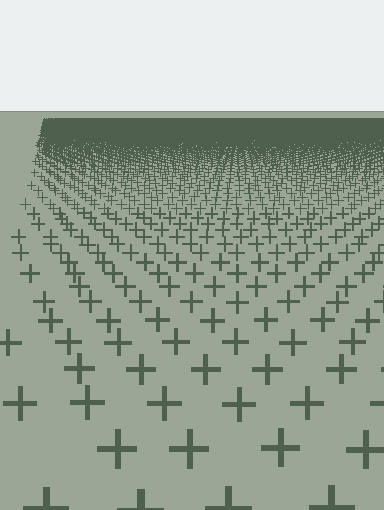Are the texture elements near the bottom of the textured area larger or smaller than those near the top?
Larger. Near the bottom, elements are closer to the viewer and appear at a bigger on-screen size.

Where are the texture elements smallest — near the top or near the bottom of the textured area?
Near the top.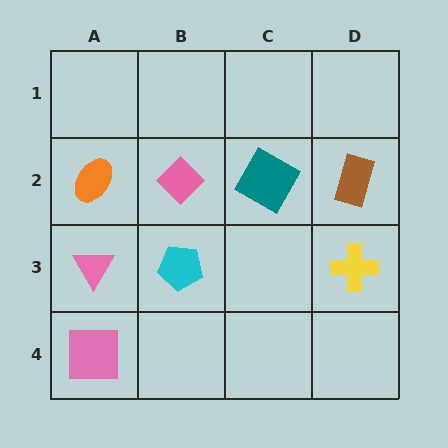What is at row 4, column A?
A pink square.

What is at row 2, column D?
A brown rectangle.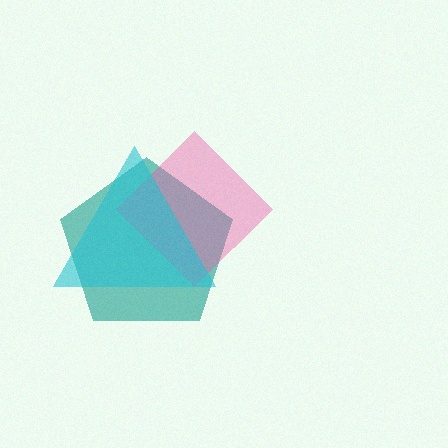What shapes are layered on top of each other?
The layered shapes are: a teal pentagon, a pink diamond, a cyan triangle.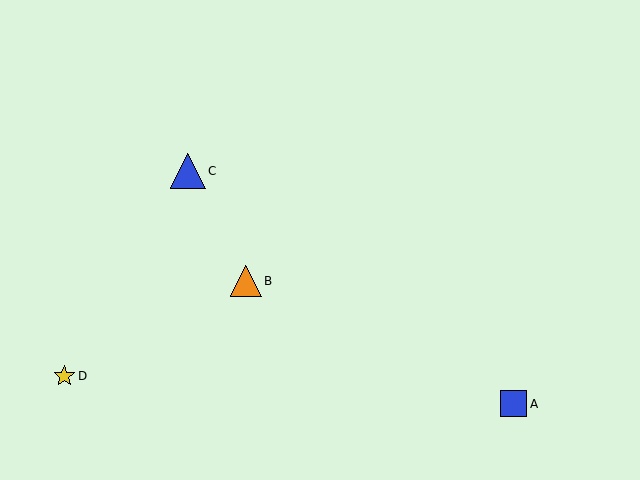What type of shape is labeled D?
Shape D is a yellow star.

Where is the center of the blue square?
The center of the blue square is at (514, 404).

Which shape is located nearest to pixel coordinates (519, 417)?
The blue square (labeled A) at (514, 404) is nearest to that location.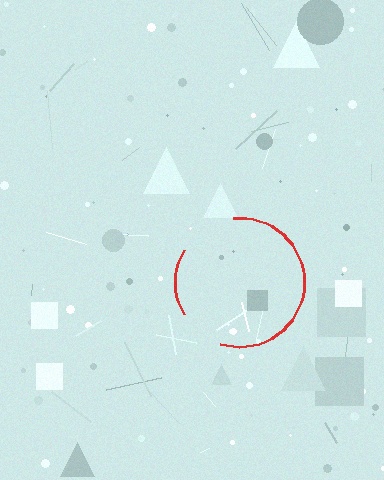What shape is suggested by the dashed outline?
The dashed outline suggests a circle.